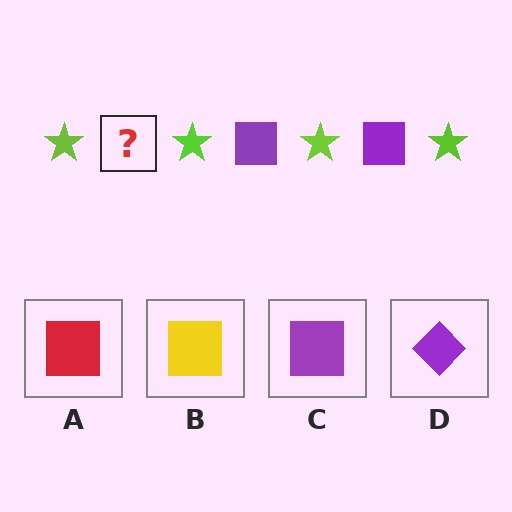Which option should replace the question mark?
Option C.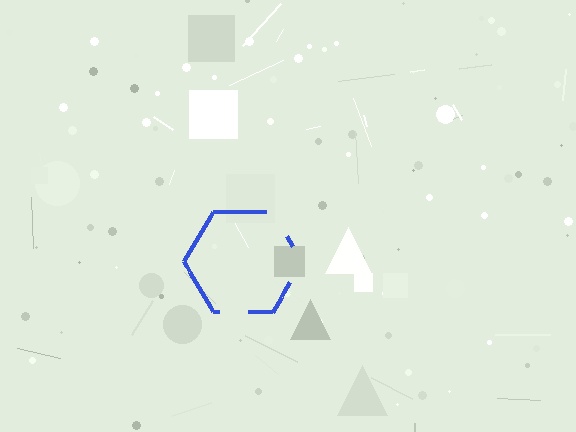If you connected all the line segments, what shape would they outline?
They would outline a hexagon.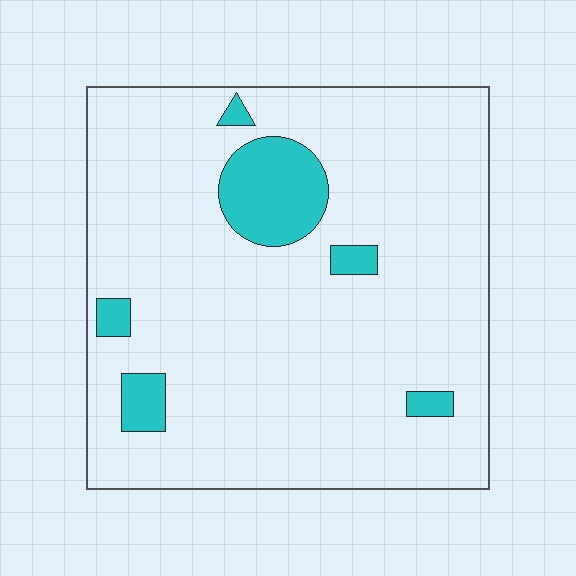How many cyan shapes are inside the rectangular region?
6.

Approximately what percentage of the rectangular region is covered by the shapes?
Approximately 10%.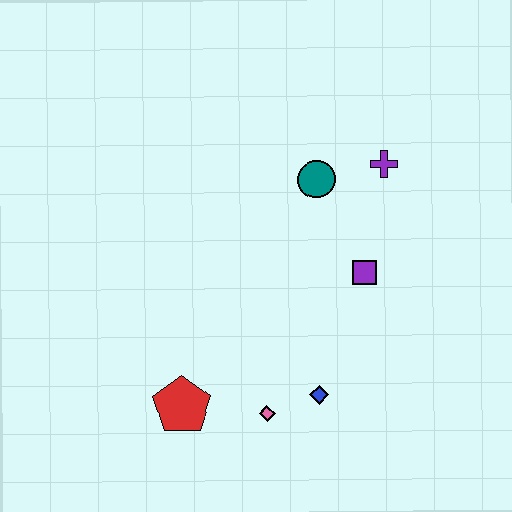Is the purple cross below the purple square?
No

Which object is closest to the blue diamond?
The pink diamond is closest to the blue diamond.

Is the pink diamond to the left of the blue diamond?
Yes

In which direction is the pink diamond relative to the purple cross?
The pink diamond is below the purple cross.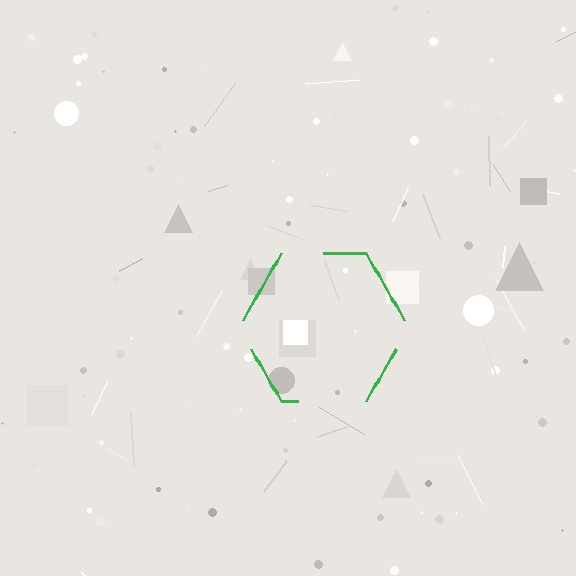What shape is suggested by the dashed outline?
The dashed outline suggests a hexagon.